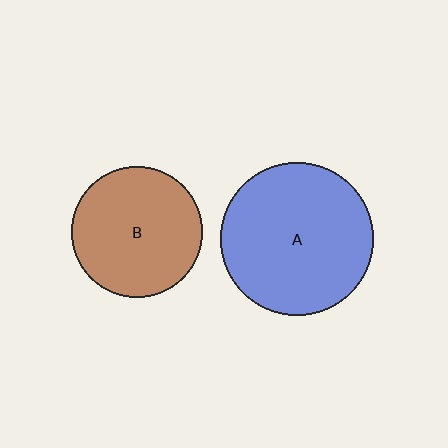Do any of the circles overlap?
No, none of the circles overlap.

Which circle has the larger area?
Circle A (blue).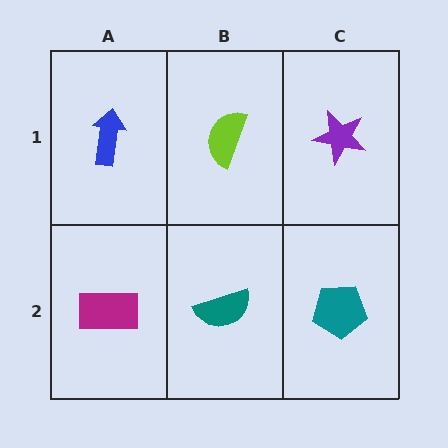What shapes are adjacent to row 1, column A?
A magenta rectangle (row 2, column A), a lime semicircle (row 1, column B).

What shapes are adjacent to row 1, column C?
A teal pentagon (row 2, column C), a lime semicircle (row 1, column B).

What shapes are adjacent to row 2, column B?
A lime semicircle (row 1, column B), a magenta rectangle (row 2, column A), a teal pentagon (row 2, column C).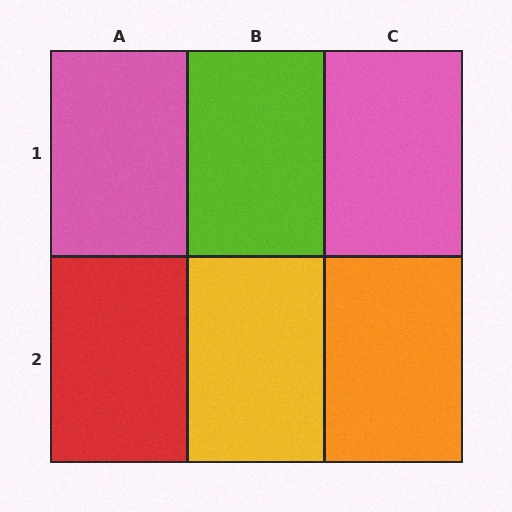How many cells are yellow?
1 cell is yellow.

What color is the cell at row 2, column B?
Yellow.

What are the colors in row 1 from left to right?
Pink, lime, pink.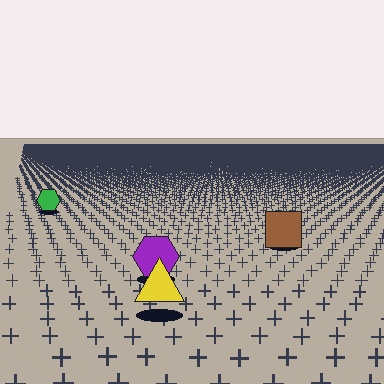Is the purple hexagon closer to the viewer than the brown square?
Yes. The purple hexagon is closer — you can tell from the texture gradient: the ground texture is coarser near it.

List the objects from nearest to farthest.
From nearest to farthest: the yellow triangle, the purple hexagon, the brown square, the green hexagon.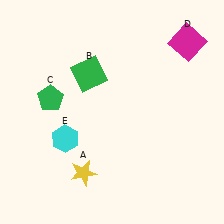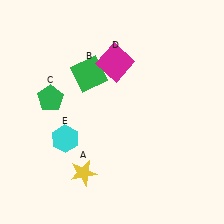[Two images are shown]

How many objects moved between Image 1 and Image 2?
1 object moved between the two images.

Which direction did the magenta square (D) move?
The magenta square (D) moved left.